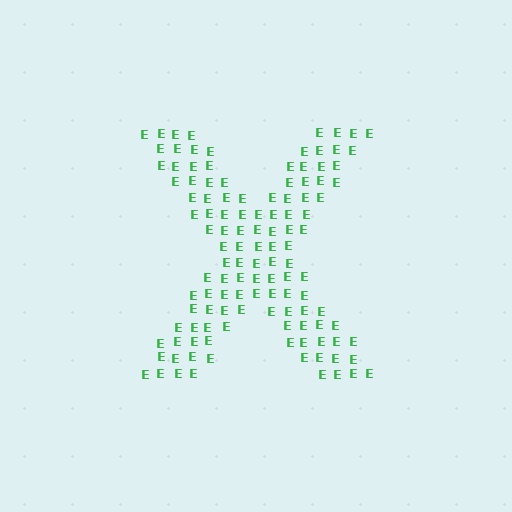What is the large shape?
The large shape is the letter X.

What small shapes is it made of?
It is made of small letter E's.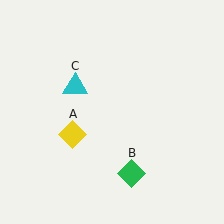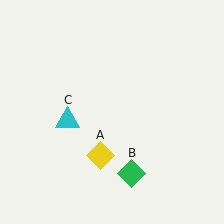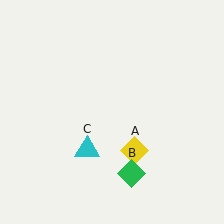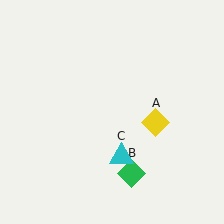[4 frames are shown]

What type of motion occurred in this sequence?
The yellow diamond (object A), cyan triangle (object C) rotated counterclockwise around the center of the scene.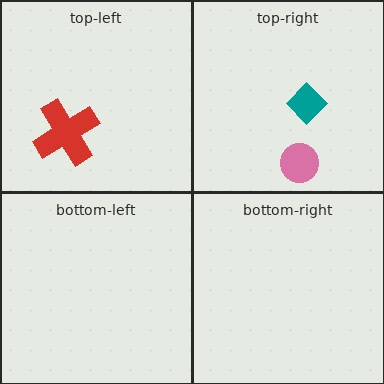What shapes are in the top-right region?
The pink circle, the teal diamond.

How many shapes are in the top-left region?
1.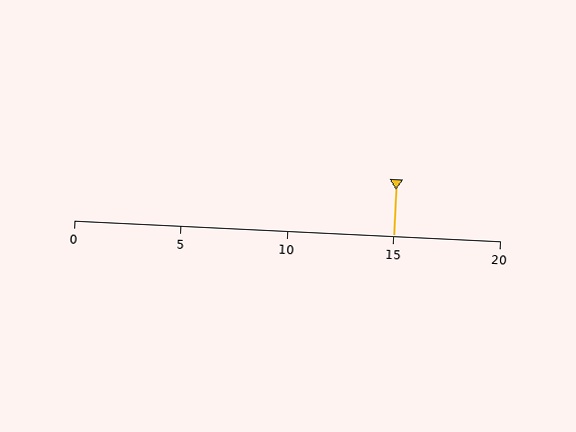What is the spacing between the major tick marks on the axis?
The major ticks are spaced 5 apart.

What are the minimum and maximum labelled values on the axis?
The axis runs from 0 to 20.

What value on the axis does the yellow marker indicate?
The marker indicates approximately 15.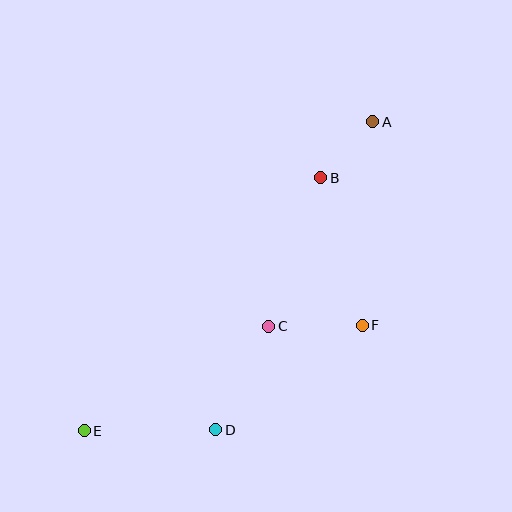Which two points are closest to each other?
Points A and B are closest to each other.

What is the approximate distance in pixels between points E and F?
The distance between E and F is approximately 297 pixels.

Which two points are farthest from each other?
Points A and E are farthest from each other.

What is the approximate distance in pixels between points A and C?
The distance between A and C is approximately 229 pixels.